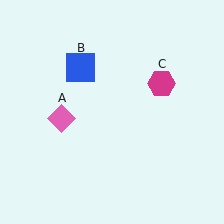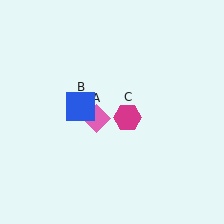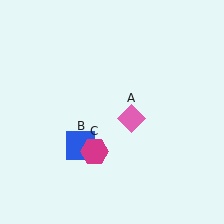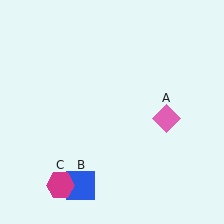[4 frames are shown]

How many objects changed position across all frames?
3 objects changed position: pink diamond (object A), blue square (object B), magenta hexagon (object C).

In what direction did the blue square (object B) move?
The blue square (object B) moved down.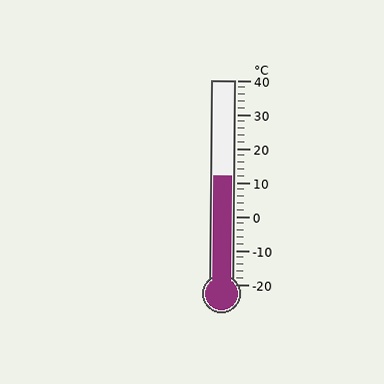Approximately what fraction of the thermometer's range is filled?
The thermometer is filled to approximately 55% of its range.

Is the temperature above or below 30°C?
The temperature is below 30°C.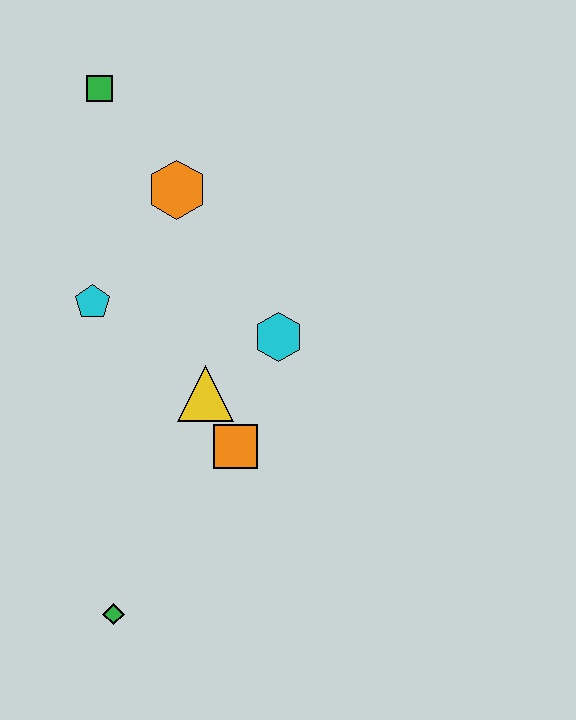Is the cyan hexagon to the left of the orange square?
No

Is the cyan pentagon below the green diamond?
No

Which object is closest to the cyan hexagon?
The yellow triangle is closest to the cyan hexagon.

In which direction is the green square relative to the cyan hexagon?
The green square is above the cyan hexagon.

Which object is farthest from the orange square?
The green square is farthest from the orange square.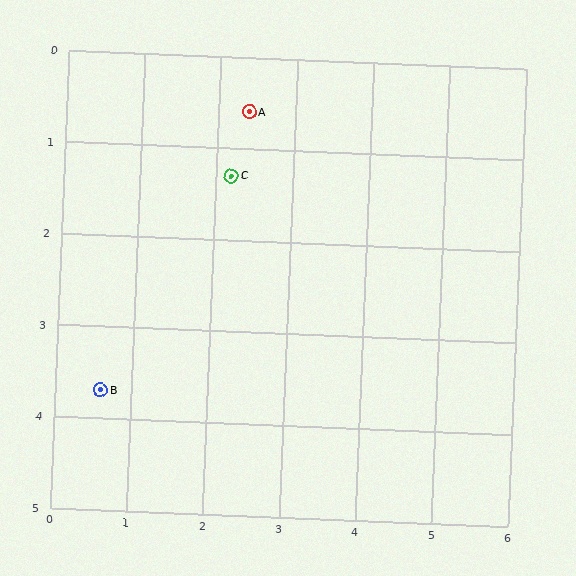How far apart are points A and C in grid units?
Points A and C are about 0.7 grid units apart.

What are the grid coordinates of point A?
Point A is at approximately (2.4, 0.6).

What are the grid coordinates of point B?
Point B is at approximately (0.6, 3.7).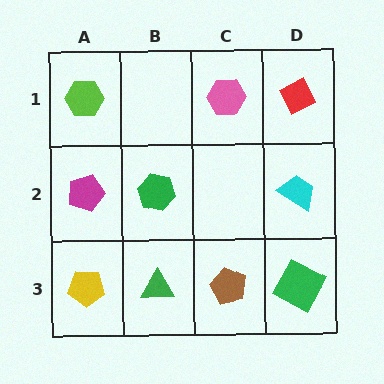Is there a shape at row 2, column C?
No, that cell is empty.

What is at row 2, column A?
A magenta pentagon.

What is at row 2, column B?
A green hexagon.